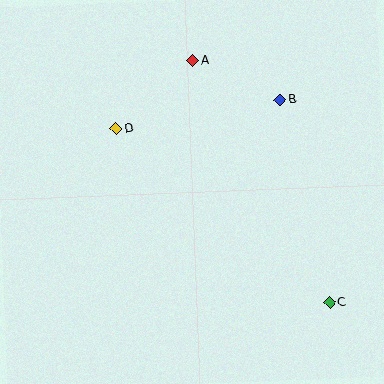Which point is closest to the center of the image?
Point D at (116, 129) is closest to the center.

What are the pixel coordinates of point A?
Point A is at (192, 61).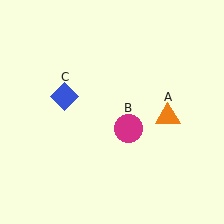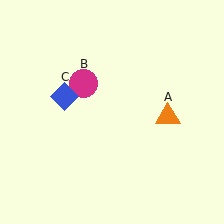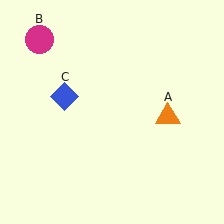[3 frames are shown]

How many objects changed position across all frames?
1 object changed position: magenta circle (object B).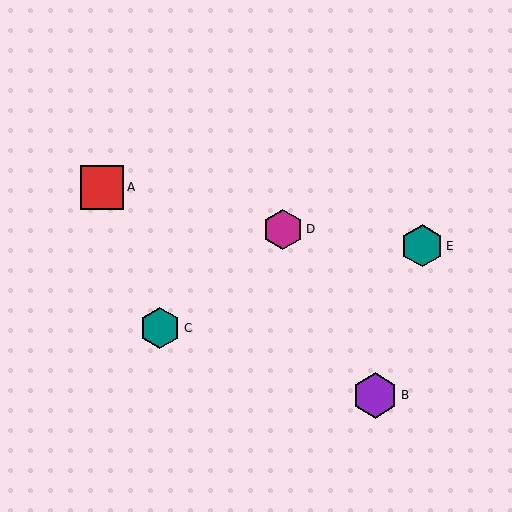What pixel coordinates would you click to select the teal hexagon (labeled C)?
Click at (160, 328) to select the teal hexagon C.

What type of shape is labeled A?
Shape A is a red square.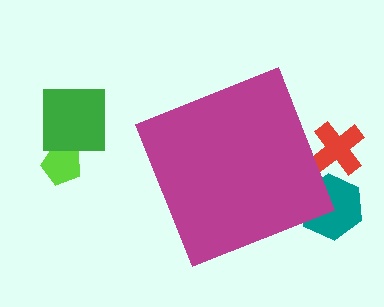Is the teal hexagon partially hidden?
Yes, the teal hexagon is partially hidden behind the magenta diamond.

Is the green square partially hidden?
No, the green square is fully visible.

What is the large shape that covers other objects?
A magenta diamond.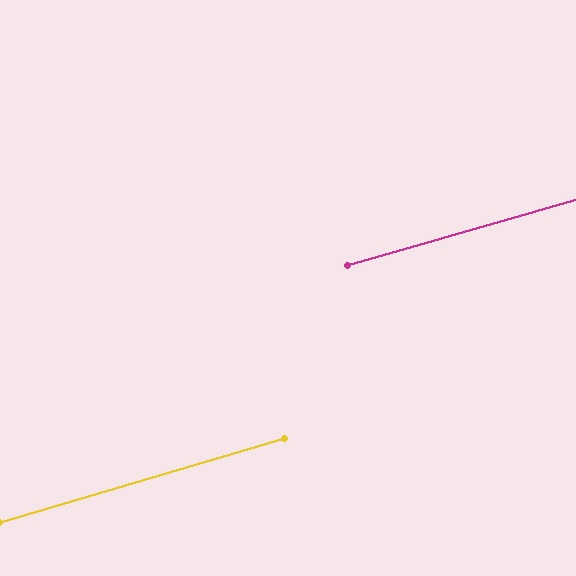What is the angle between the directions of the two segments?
Approximately 0 degrees.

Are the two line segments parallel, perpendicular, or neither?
Parallel — their directions differ by only 0.4°.